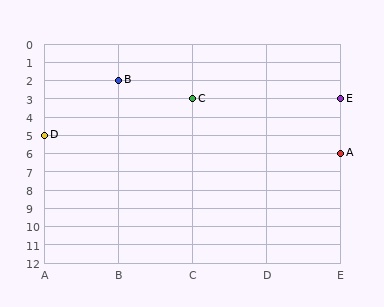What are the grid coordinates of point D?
Point D is at grid coordinates (A, 5).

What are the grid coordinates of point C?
Point C is at grid coordinates (C, 3).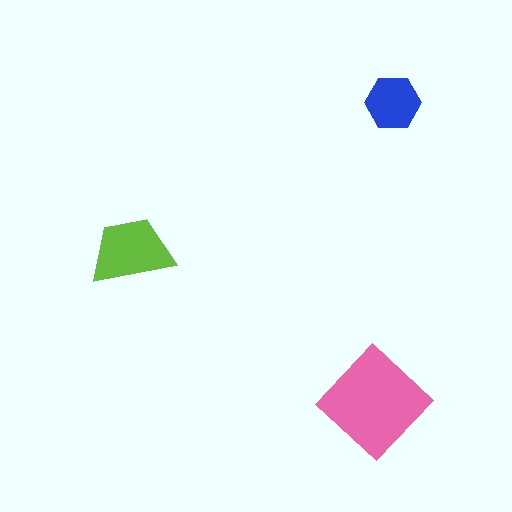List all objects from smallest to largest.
The blue hexagon, the lime trapezoid, the pink diamond.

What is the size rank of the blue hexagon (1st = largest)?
3rd.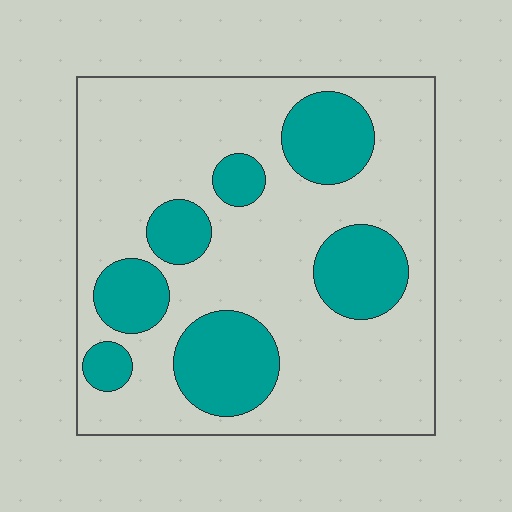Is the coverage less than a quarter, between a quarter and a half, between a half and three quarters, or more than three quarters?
Between a quarter and a half.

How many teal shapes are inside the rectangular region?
7.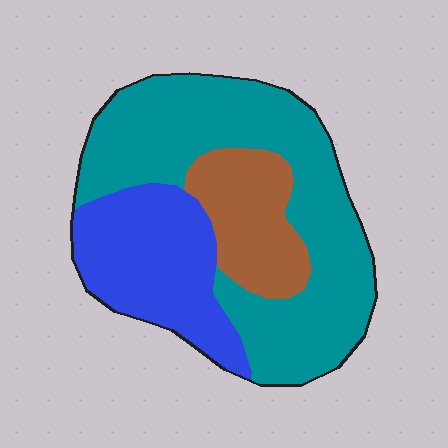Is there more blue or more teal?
Teal.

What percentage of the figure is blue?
Blue covers roughly 25% of the figure.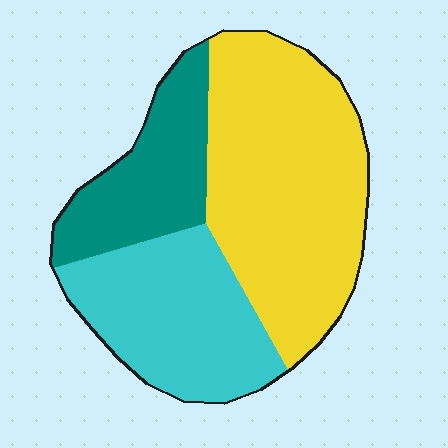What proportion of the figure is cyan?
Cyan takes up about one third (1/3) of the figure.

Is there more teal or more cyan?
Cyan.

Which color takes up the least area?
Teal, at roughly 20%.